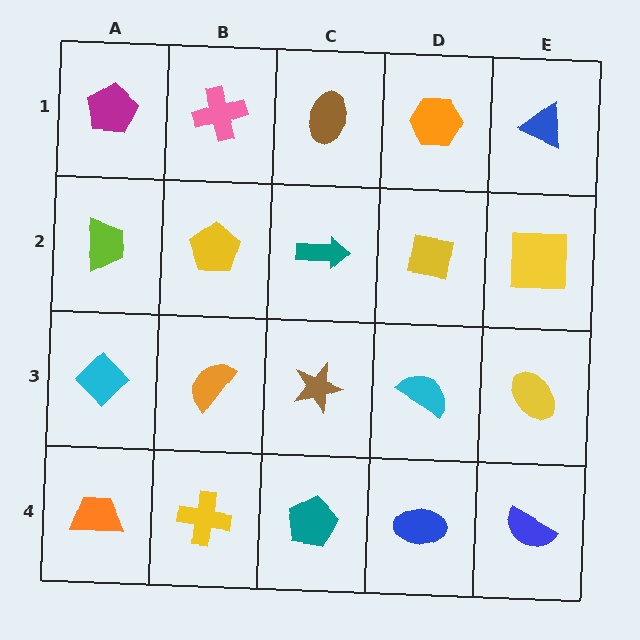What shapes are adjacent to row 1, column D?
A yellow square (row 2, column D), a brown ellipse (row 1, column C), a blue triangle (row 1, column E).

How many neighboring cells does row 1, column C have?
3.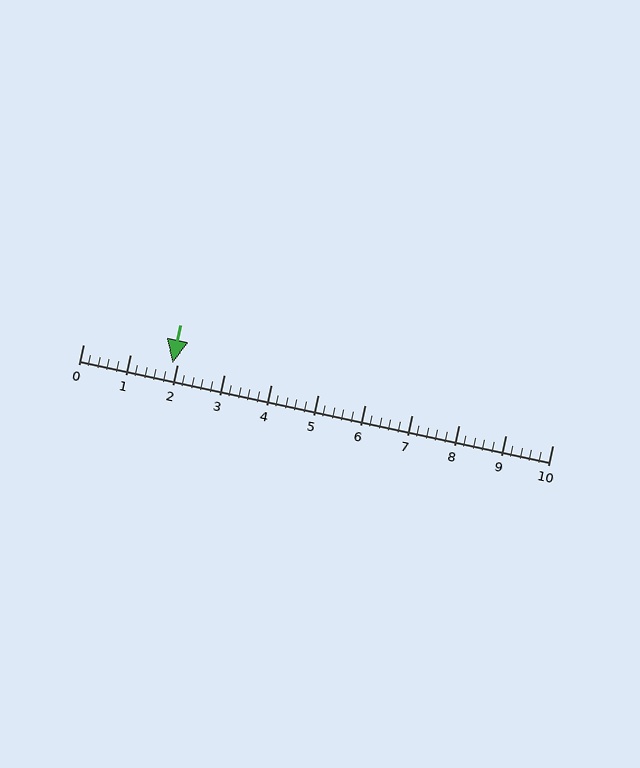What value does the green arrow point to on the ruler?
The green arrow points to approximately 1.9.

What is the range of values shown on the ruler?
The ruler shows values from 0 to 10.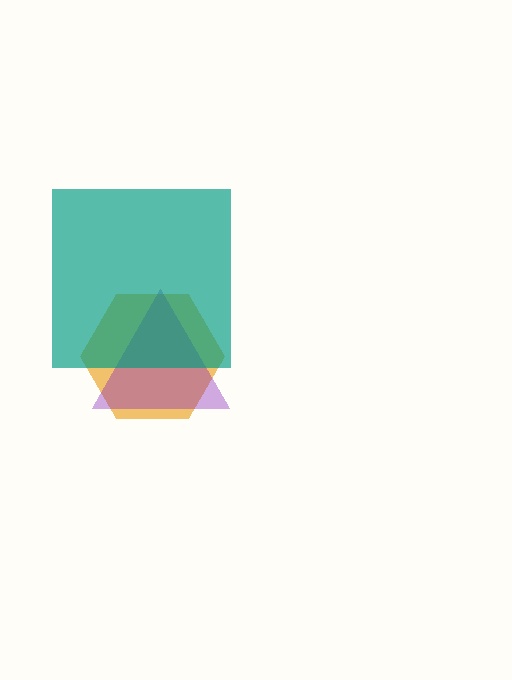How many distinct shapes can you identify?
There are 3 distinct shapes: an orange hexagon, a purple triangle, a teal square.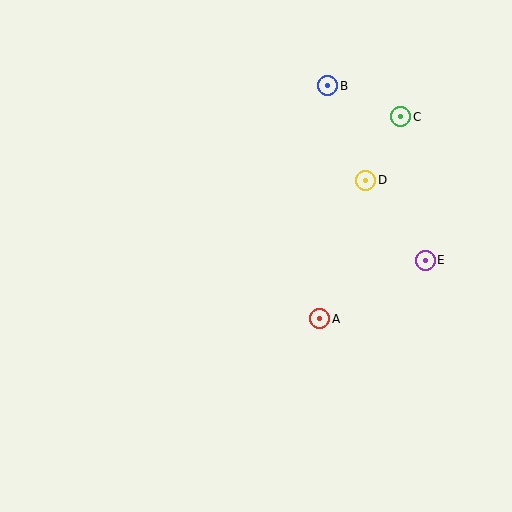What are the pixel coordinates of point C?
Point C is at (401, 117).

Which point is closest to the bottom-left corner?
Point A is closest to the bottom-left corner.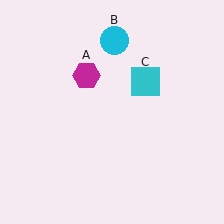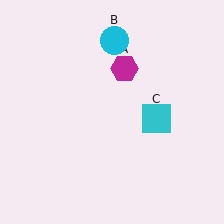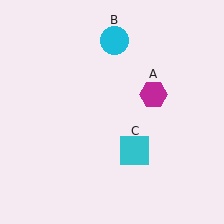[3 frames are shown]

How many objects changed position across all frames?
2 objects changed position: magenta hexagon (object A), cyan square (object C).